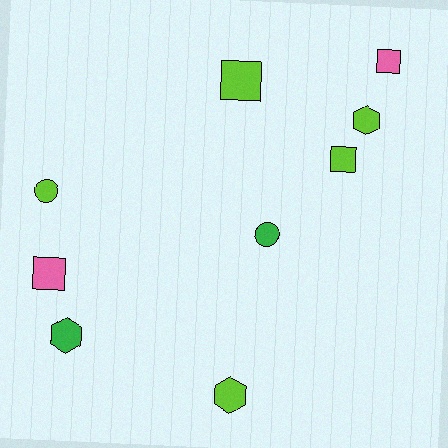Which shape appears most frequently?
Square, with 4 objects.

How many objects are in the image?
There are 9 objects.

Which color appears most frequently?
Lime, with 5 objects.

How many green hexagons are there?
There is 1 green hexagon.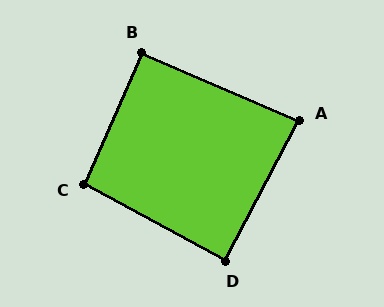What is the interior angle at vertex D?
Approximately 90 degrees (approximately right).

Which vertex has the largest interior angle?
C, at approximately 95 degrees.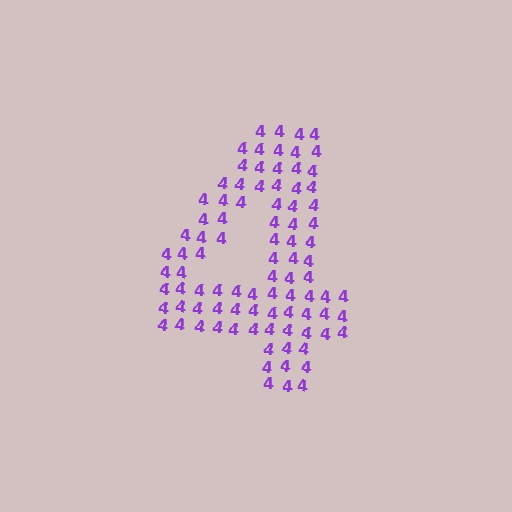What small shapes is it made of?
It is made of small digit 4's.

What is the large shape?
The large shape is the digit 4.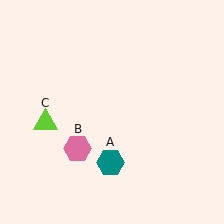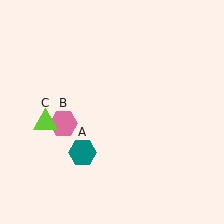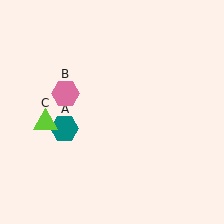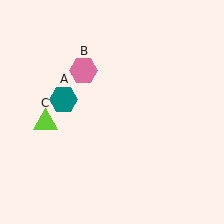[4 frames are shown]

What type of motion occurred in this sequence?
The teal hexagon (object A), pink hexagon (object B) rotated clockwise around the center of the scene.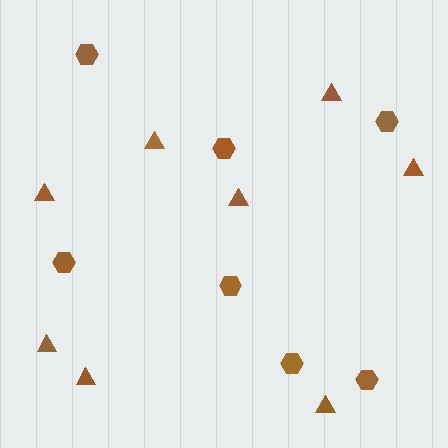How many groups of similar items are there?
There are 2 groups: one group of triangles (8) and one group of hexagons (7).